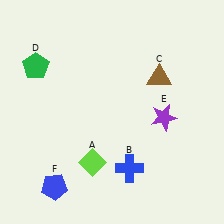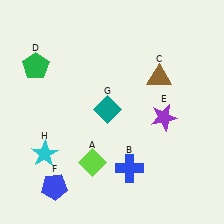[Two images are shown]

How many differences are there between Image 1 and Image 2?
There are 2 differences between the two images.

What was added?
A teal diamond (G), a cyan star (H) were added in Image 2.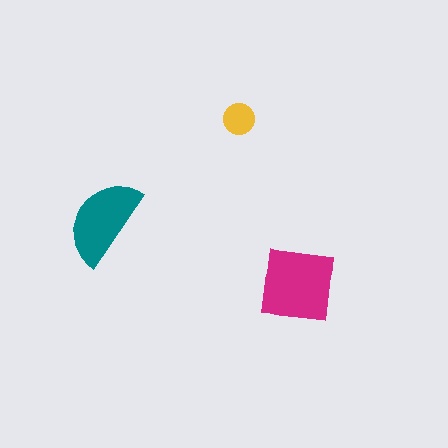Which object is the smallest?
The yellow circle.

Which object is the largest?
The magenta square.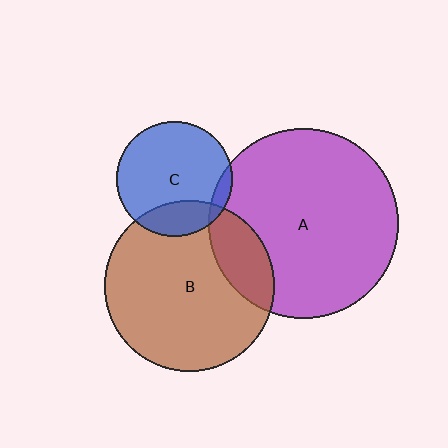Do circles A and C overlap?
Yes.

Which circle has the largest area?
Circle A (purple).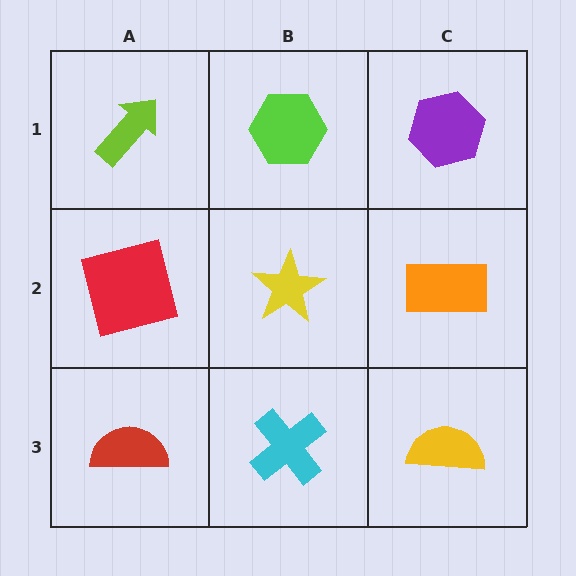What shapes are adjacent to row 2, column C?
A purple hexagon (row 1, column C), a yellow semicircle (row 3, column C), a yellow star (row 2, column B).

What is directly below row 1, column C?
An orange rectangle.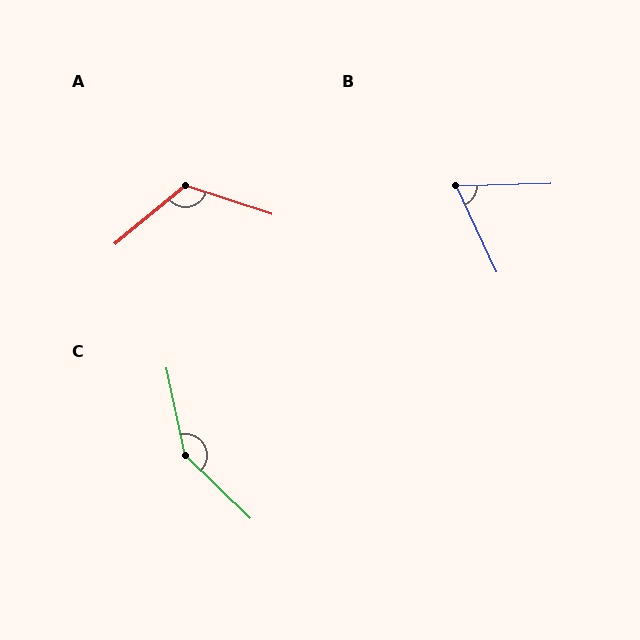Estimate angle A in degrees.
Approximately 122 degrees.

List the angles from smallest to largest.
B (66°), A (122°), C (146°).